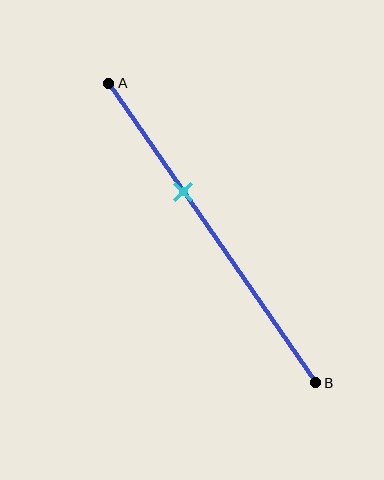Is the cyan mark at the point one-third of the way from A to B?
Yes, the mark is approximately at the one-third point.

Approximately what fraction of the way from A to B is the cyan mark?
The cyan mark is approximately 35% of the way from A to B.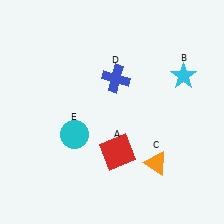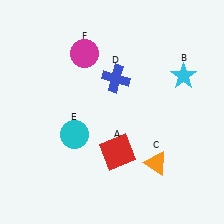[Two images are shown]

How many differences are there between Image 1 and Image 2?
There is 1 difference between the two images.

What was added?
A magenta circle (F) was added in Image 2.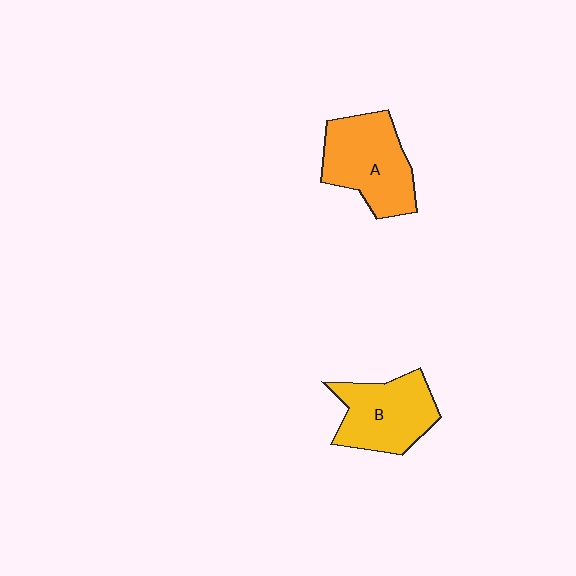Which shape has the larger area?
Shape A (orange).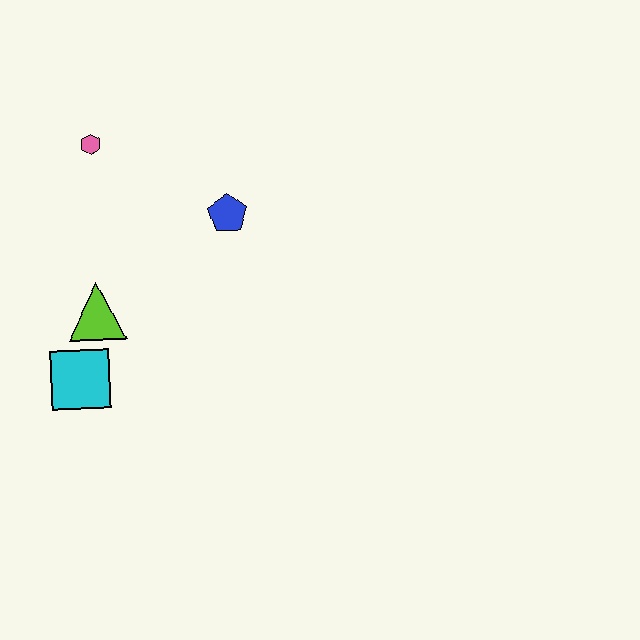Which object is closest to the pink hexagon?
The blue pentagon is closest to the pink hexagon.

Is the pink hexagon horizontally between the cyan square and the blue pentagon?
Yes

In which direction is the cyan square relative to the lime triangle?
The cyan square is below the lime triangle.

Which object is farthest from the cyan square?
The pink hexagon is farthest from the cyan square.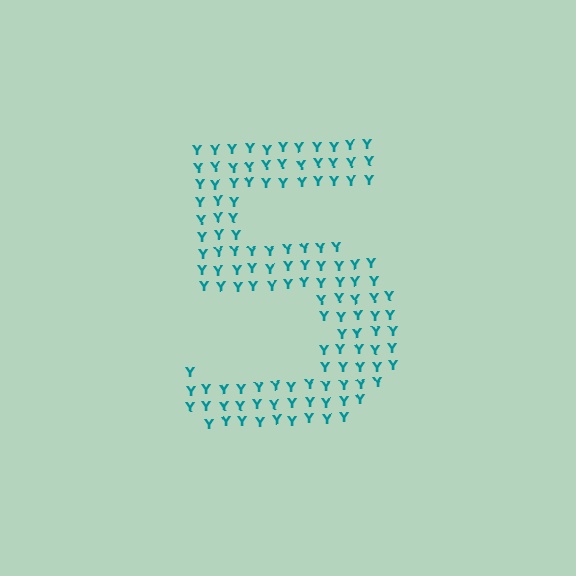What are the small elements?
The small elements are letter Y's.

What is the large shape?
The large shape is the digit 5.